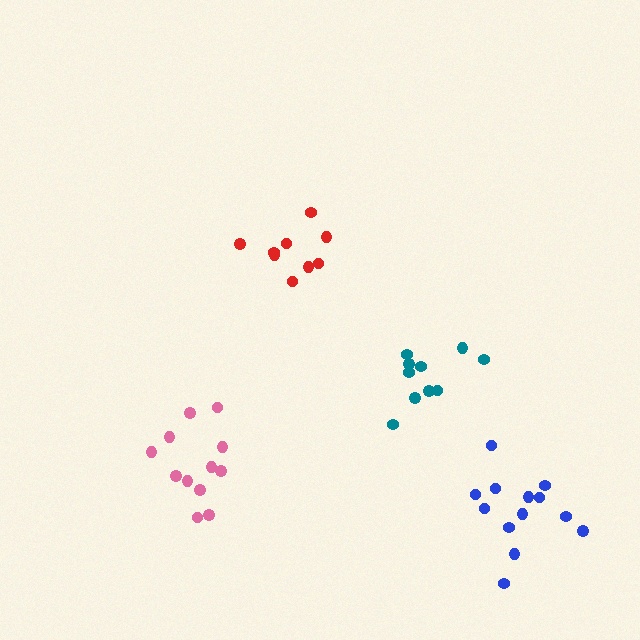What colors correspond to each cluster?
The clusters are colored: pink, red, teal, blue.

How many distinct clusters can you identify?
There are 4 distinct clusters.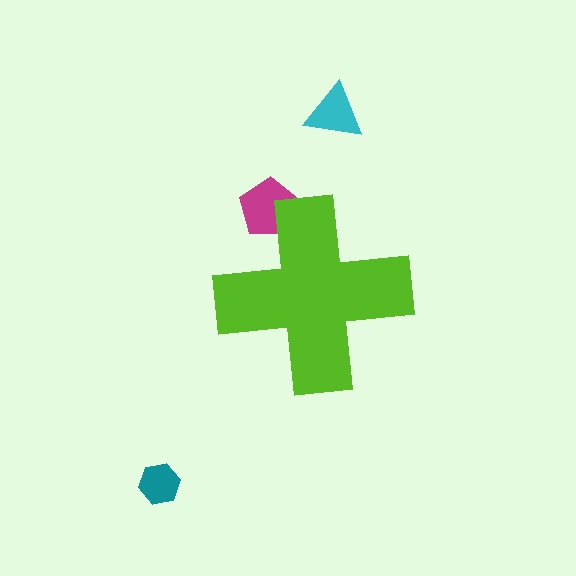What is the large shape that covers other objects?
A lime cross.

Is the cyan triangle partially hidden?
No, the cyan triangle is fully visible.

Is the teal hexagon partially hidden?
No, the teal hexagon is fully visible.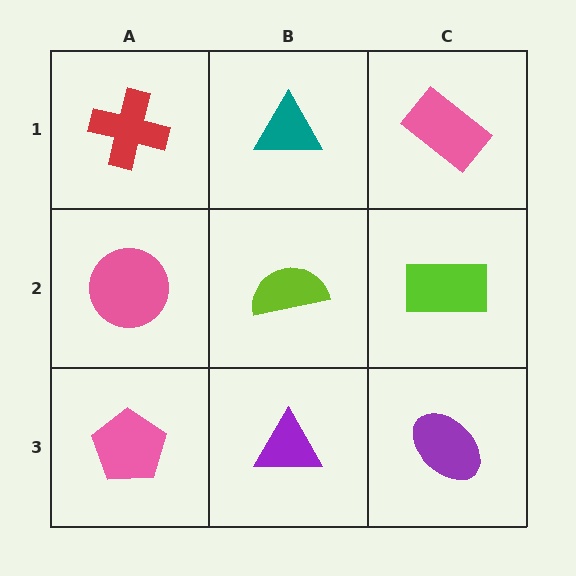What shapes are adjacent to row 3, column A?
A pink circle (row 2, column A), a purple triangle (row 3, column B).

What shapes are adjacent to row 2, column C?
A pink rectangle (row 1, column C), a purple ellipse (row 3, column C), a lime semicircle (row 2, column B).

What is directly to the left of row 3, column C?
A purple triangle.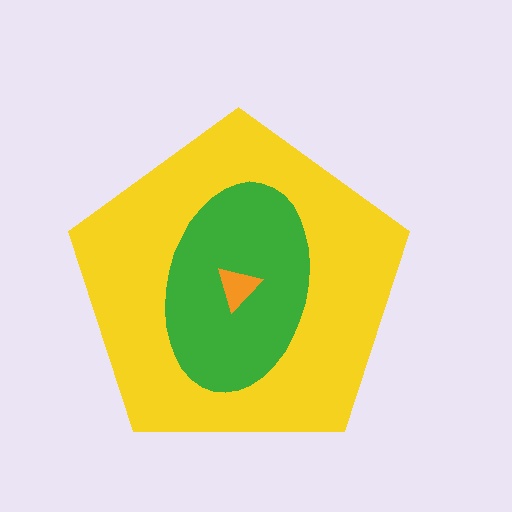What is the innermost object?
The orange triangle.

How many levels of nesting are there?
3.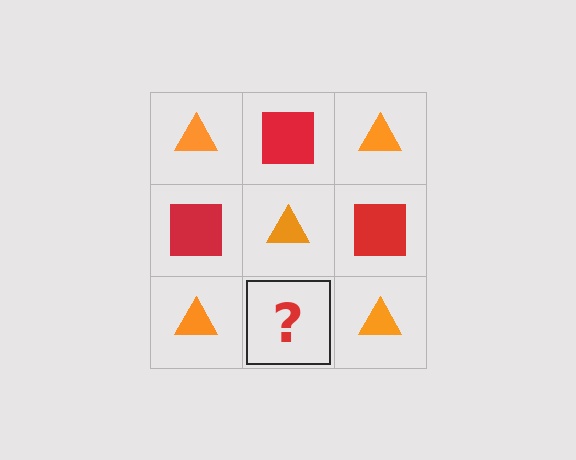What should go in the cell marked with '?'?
The missing cell should contain a red square.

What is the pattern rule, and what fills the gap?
The rule is that it alternates orange triangle and red square in a checkerboard pattern. The gap should be filled with a red square.